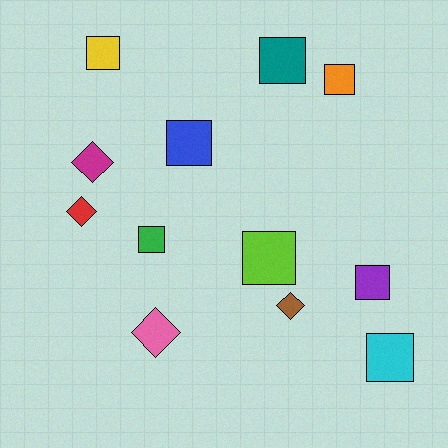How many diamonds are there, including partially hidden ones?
There are 4 diamonds.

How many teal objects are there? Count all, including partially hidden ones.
There is 1 teal object.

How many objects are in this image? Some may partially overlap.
There are 12 objects.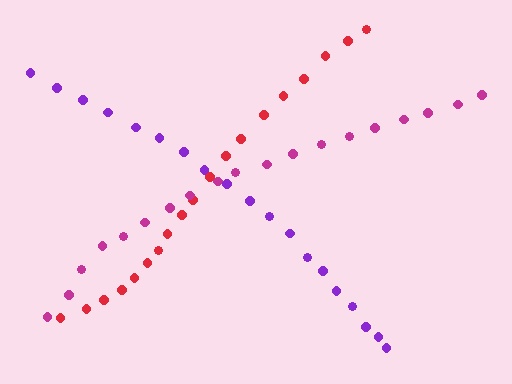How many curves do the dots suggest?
There are 3 distinct paths.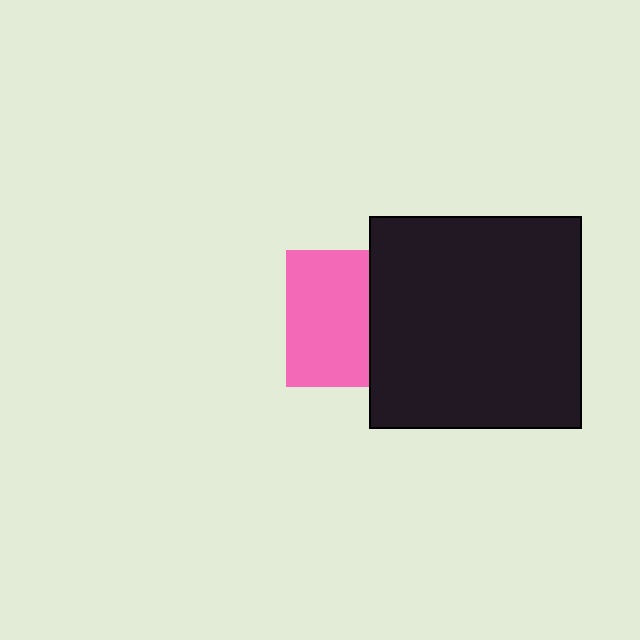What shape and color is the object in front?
The object in front is a black square.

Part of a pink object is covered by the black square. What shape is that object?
It is a square.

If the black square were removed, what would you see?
You would see the complete pink square.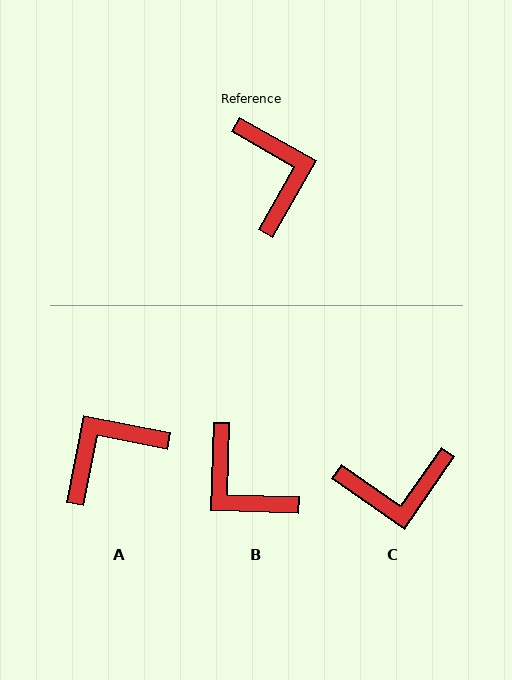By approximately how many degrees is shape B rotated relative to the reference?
Approximately 152 degrees clockwise.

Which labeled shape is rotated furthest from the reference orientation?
B, about 152 degrees away.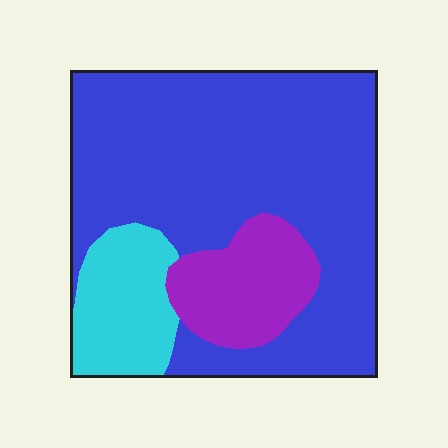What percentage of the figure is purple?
Purple takes up less than a sixth of the figure.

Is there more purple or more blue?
Blue.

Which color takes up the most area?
Blue, at roughly 70%.